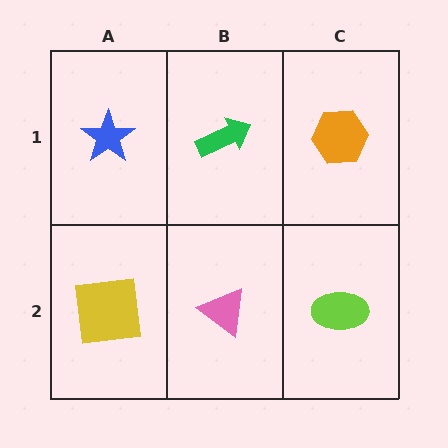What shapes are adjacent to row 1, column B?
A pink triangle (row 2, column B), a blue star (row 1, column A), an orange hexagon (row 1, column C).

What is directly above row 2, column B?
A green arrow.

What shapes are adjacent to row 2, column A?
A blue star (row 1, column A), a pink triangle (row 2, column B).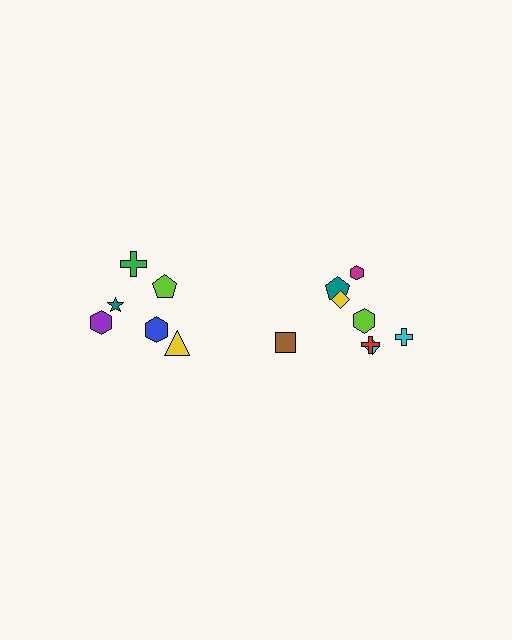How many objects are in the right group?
There are 8 objects.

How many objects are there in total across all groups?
There are 14 objects.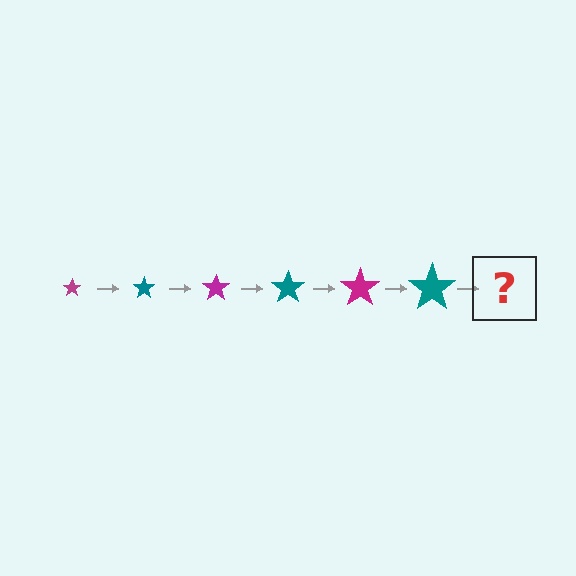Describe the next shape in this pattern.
It should be a magenta star, larger than the previous one.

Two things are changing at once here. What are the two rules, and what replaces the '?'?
The two rules are that the star grows larger each step and the color cycles through magenta and teal. The '?' should be a magenta star, larger than the previous one.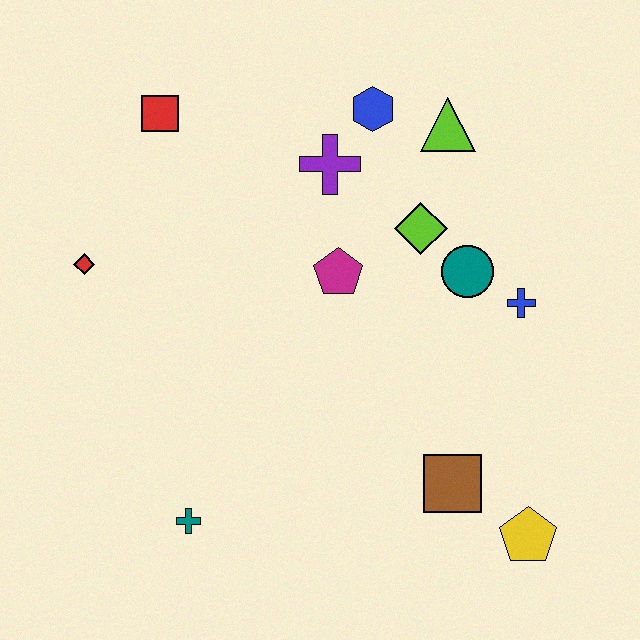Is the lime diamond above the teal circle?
Yes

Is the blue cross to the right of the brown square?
Yes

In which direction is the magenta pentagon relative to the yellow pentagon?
The magenta pentagon is above the yellow pentagon.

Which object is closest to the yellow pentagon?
The brown square is closest to the yellow pentagon.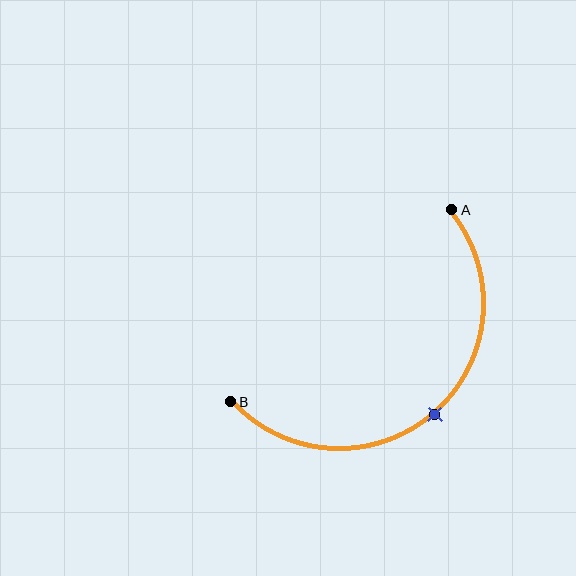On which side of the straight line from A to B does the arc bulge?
The arc bulges below and to the right of the straight line connecting A and B.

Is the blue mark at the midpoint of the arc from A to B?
Yes. The blue mark lies on the arc at equal arc-length from both A and B — it is the arc midpoint.